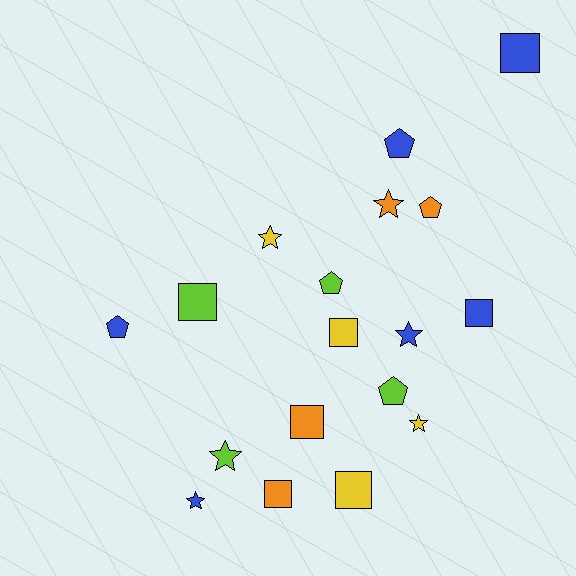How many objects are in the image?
There are 18 objects.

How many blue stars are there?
There are 2 blue stars.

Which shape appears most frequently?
Square, with 7 objects.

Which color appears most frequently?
Blue, with 6 objects.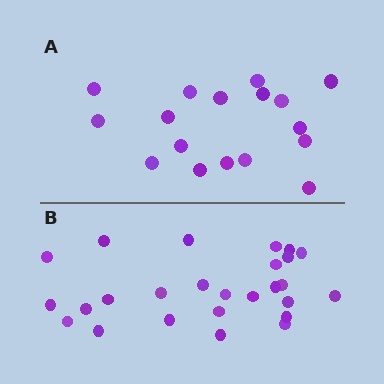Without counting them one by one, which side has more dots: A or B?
Region B (the bottom region) has more dots.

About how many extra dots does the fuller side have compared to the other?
Region B has roughly 8 or so more dots than region A.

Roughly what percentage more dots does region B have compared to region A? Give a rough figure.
About 55% more.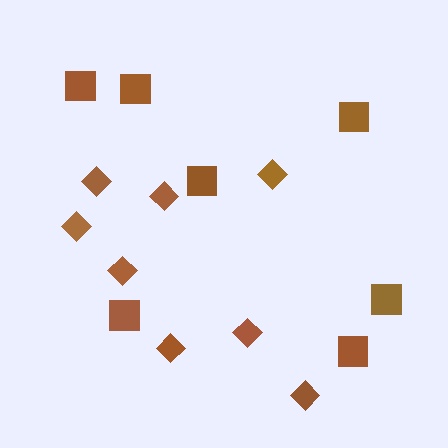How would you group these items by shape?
There are 2 groups: one group of squares (7) and one group of diamonds (8).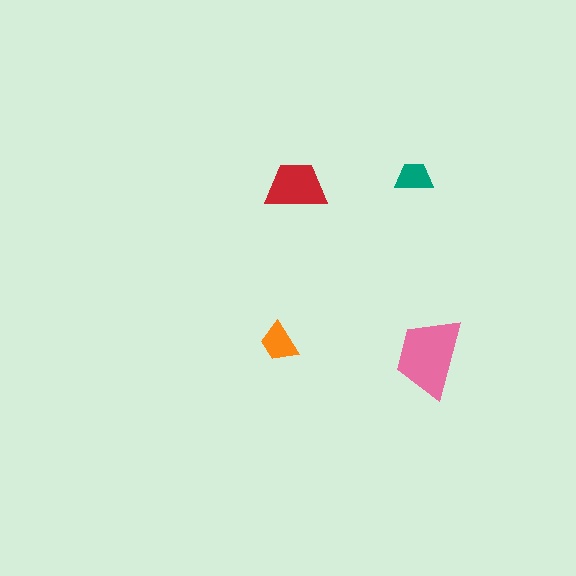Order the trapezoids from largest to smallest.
the pink one, the red one, the orange one, the teal one.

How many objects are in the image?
There are 4 objects in the image.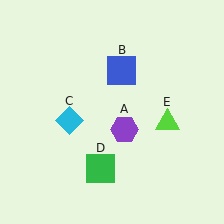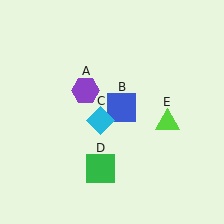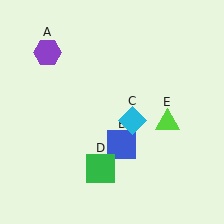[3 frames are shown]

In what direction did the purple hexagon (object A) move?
The purple hexagon (object A) moved up and to the left.